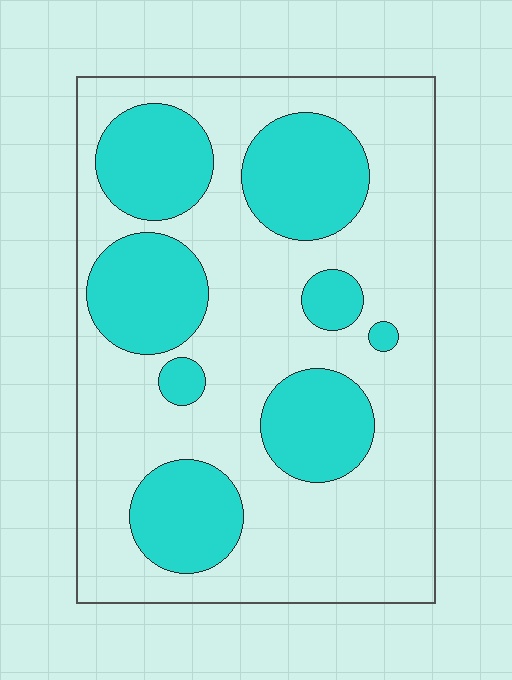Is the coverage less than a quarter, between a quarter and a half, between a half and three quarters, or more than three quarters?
Between a quarter and a half.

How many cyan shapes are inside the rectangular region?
8.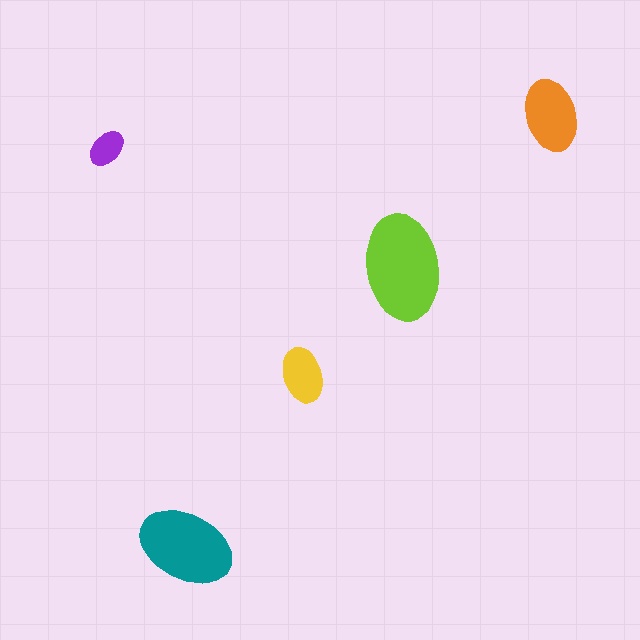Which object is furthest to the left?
The purple ellipse is leftmost.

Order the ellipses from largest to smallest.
the lime one, the teal one, the orange one, the yellow one, the purple one.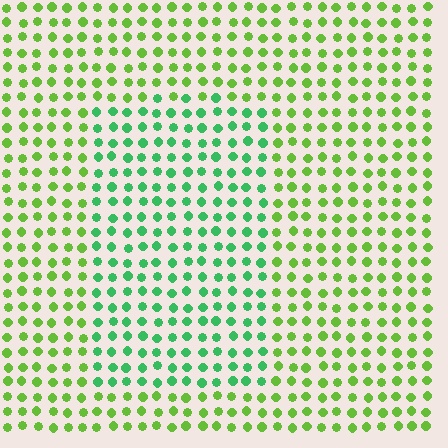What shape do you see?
I see a rectangle.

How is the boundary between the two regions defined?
The boundary is defined purely by a slight shift in hue (about 39 degrees). Spacing, size, and orientation are identical on both sides.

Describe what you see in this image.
The image is filled with small lime elements in a uniform arrangement. A rectangle-shaped region is visible where the elements are tinted to a slightly different hue, forming a subtle color boundary.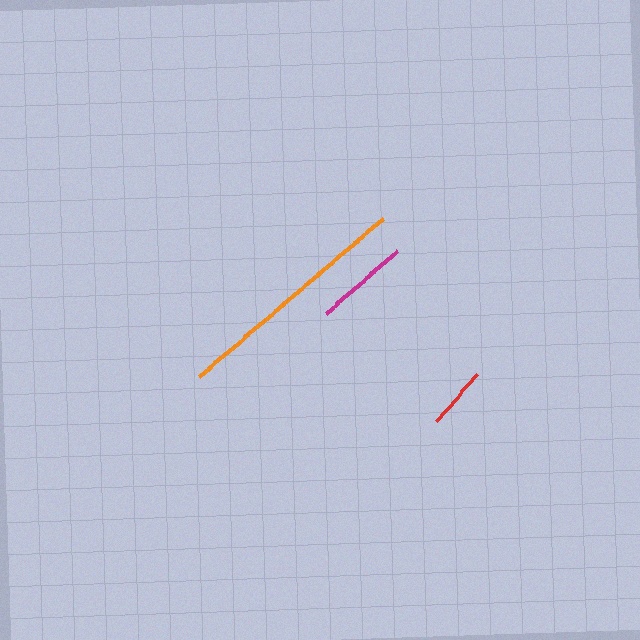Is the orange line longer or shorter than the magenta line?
The orange line is longer than the magenta line.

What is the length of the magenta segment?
The magenta segment is approximately 95 pixels long.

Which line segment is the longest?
The orange line is the longest at approximately 243 pixels.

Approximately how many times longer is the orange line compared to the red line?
The orange line is approximately 3.9 times the length of the red line.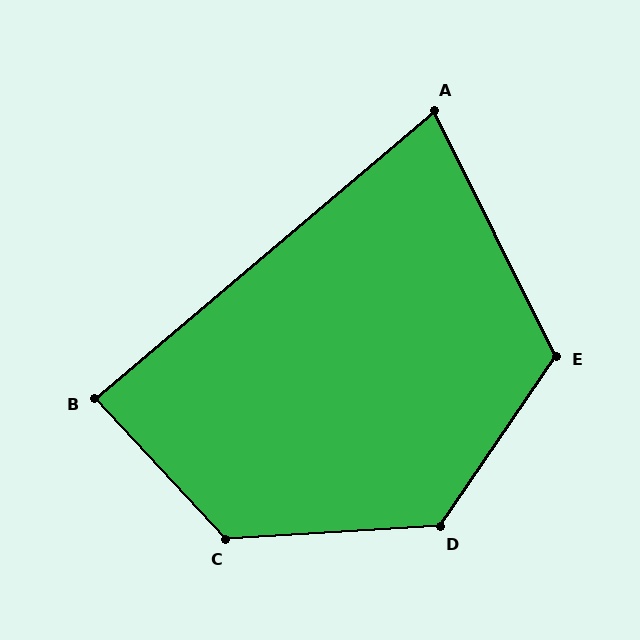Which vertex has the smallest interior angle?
A, at approximately 76 degrees.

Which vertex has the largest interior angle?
C, at approximately 129 degrees.